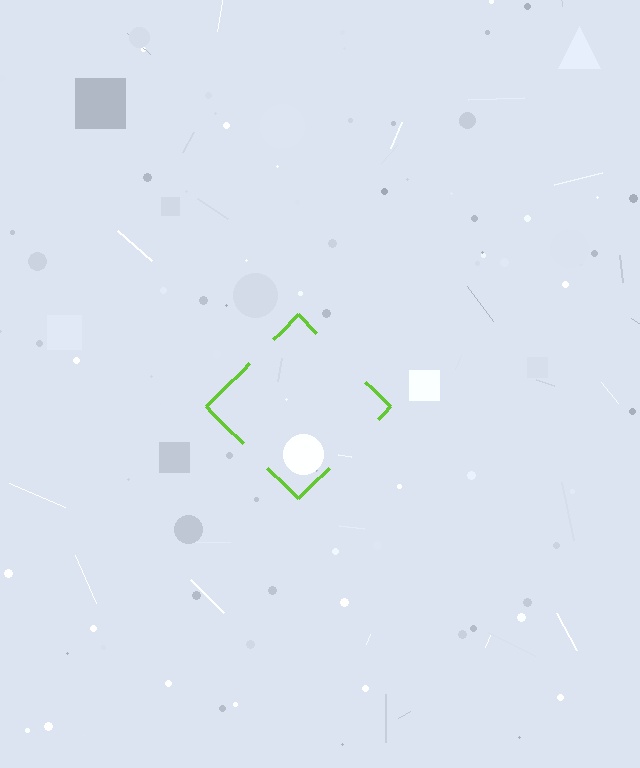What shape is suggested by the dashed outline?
The dashed outline suggests a diamond.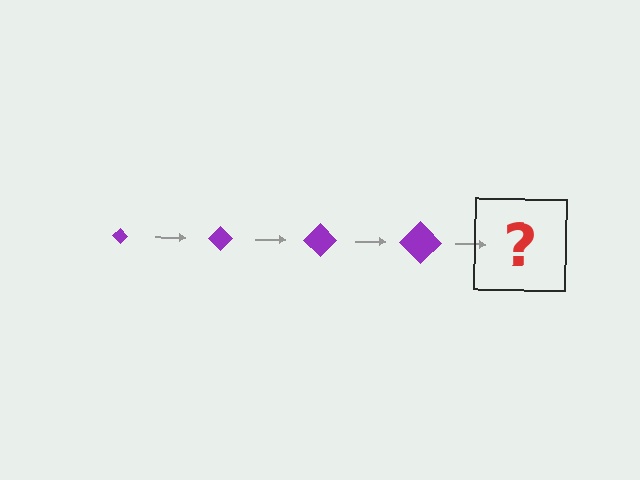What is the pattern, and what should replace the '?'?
The pattern is that the diamond gets progressively larger each step. The '?' should be a purple diamond, larger than the previous one.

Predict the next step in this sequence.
The next step is a purple diamond, larger than the previous one.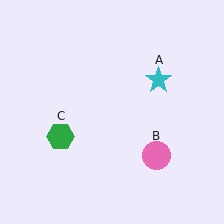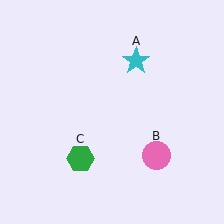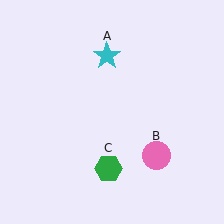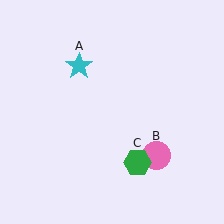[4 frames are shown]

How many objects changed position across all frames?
2 objects changed position: cyan star (object A), green hexagon (object C).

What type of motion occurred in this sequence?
The cyan star (object A), green hexagon (object C) rotated counterclockwise around the center of the scene.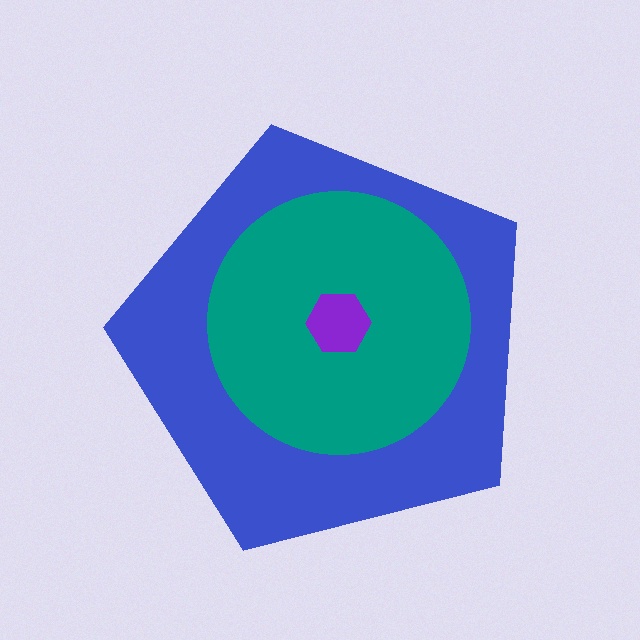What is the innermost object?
The purple hexagon.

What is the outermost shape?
The blue pentagon.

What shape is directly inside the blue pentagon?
The teal circle.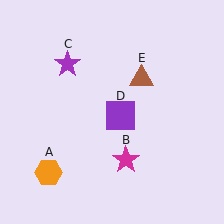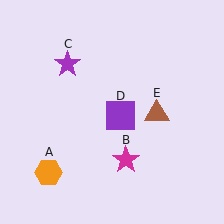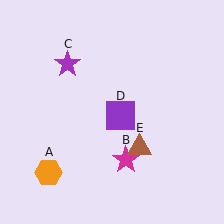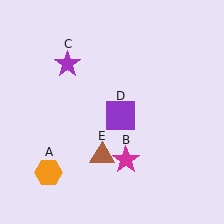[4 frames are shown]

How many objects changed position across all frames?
1 object changed position: brown triangle (object E).